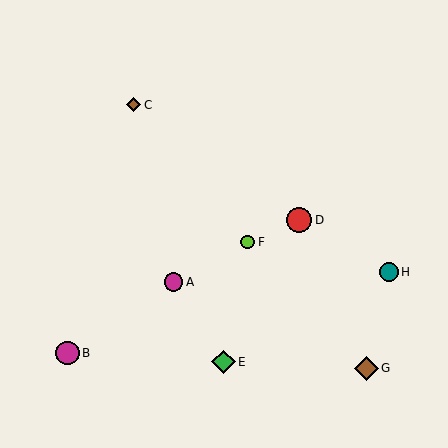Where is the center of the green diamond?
The center of the green diamond is at (224, 362).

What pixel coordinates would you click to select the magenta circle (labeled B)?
Click at (67, 353) to select the magenta circle B.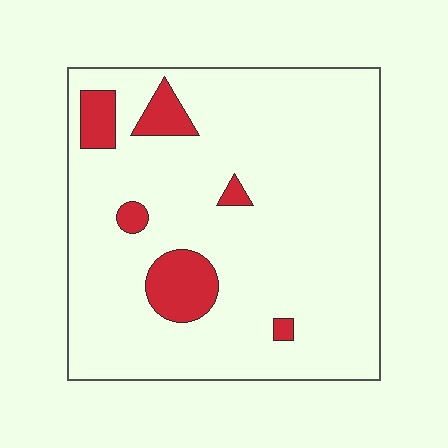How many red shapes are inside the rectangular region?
6.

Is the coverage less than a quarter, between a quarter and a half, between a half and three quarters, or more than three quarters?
Less than a quarter.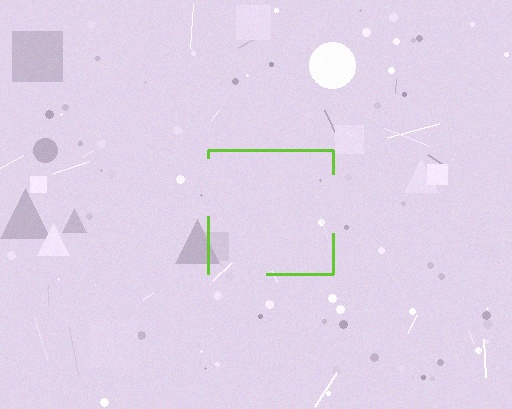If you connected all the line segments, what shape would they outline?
They would outline a square.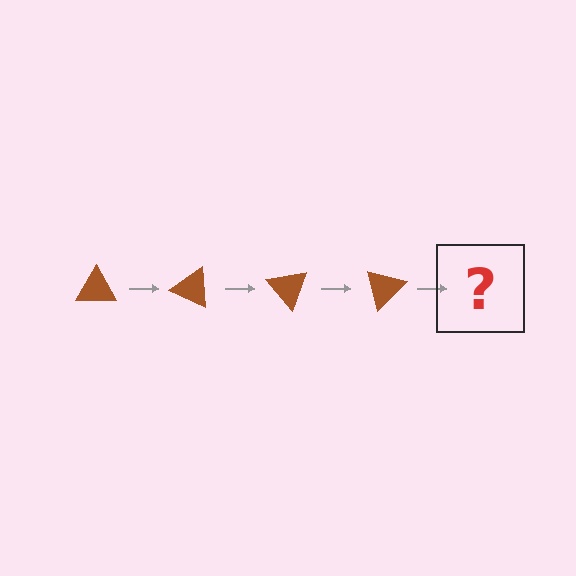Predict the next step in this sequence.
The next step is a brown triangle rotated 100 degrees.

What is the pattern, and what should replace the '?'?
The pattern is that the triangle rotates 25 degrees each step. The '?' should be a brown triangle rotated 100 degrees.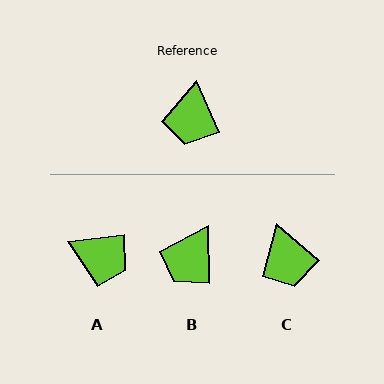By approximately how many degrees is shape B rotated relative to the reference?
Approximately 22 degrees clockwise.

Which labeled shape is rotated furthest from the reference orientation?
A, about 73 degrees away.